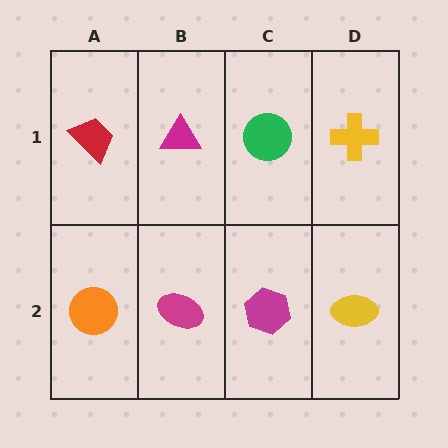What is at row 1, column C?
A green circle.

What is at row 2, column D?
A yellow ellipse.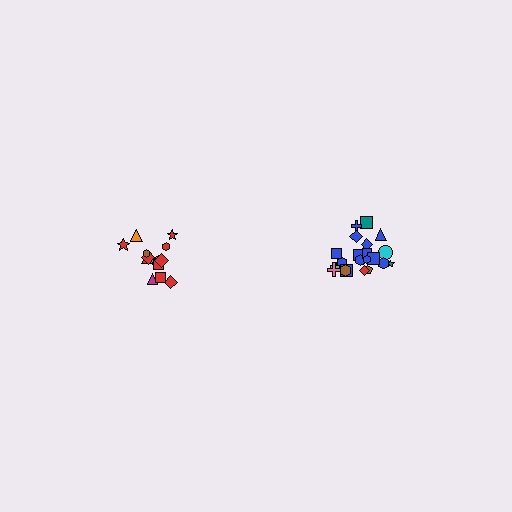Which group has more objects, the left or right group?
The right group.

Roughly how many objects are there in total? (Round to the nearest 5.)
Roughly 40 objects in total.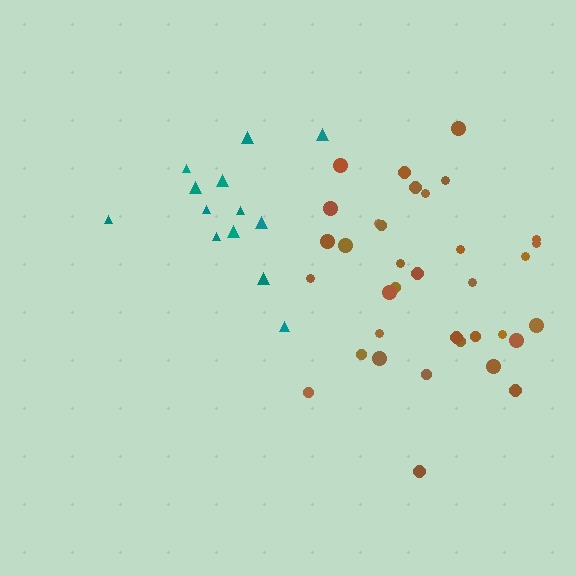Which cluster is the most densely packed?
Brown.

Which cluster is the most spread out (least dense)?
Teal.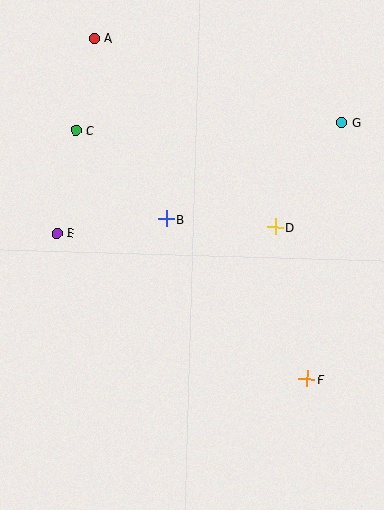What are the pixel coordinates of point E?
Point E is at (57, 233).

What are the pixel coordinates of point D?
Point D is at (275, 227).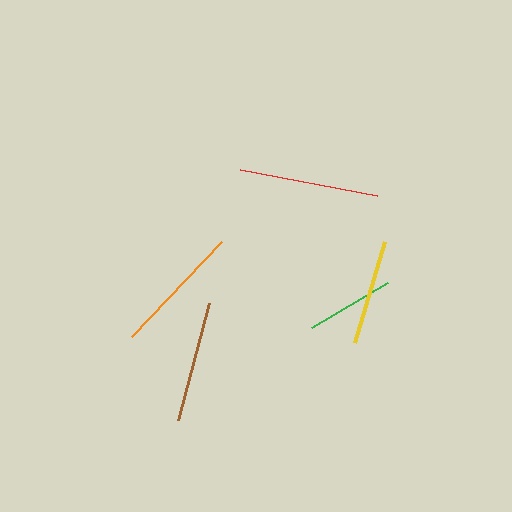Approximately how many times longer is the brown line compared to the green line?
The brown line is approximately 1.4 times the length of the green line.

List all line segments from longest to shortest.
From longest to shortest: red, orange, brown, yellow, green.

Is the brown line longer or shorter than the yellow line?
The brown line is longer than the yellow line.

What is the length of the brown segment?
The brown segment is approximately 122 pixels long.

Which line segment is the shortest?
The green line is the shortest at approximately 88 pixels.